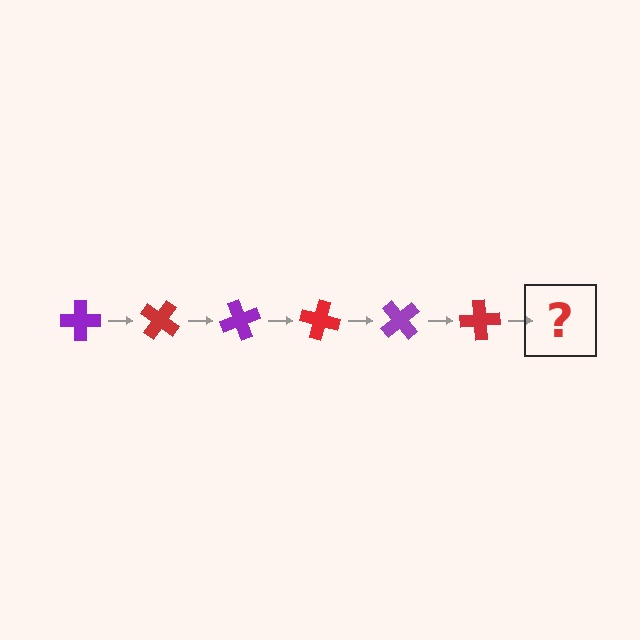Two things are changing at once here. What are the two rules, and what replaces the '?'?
The two rules are that it rotates 35 degrees each step and the color cycles through purple and red. The '?' should be a purple cross, rotated 210 degrees from the start.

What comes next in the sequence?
The next element should be a purple cross, rotated 210 degrees from the start.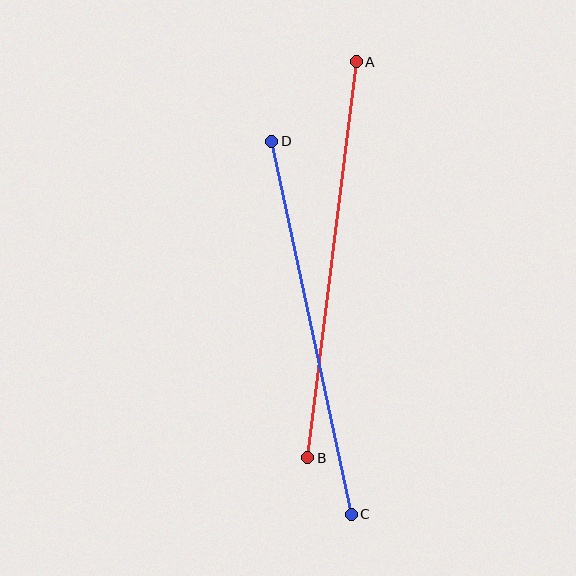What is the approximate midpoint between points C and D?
The midpoint is at approximately (311, 328) pixels.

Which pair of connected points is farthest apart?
Points A and B are farthest apart.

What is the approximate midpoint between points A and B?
The midpoint is at approximately (332, 260) pixels.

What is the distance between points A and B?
The distance is approximately 399 pixels.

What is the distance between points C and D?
The distance is approximately 381 pixels.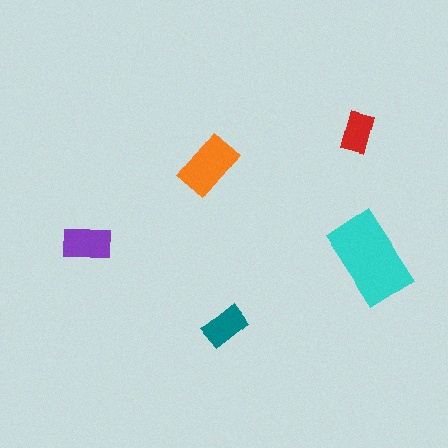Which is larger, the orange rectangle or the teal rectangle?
The orange one.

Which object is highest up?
The red rectangle is topmost.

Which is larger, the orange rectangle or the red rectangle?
The orange one.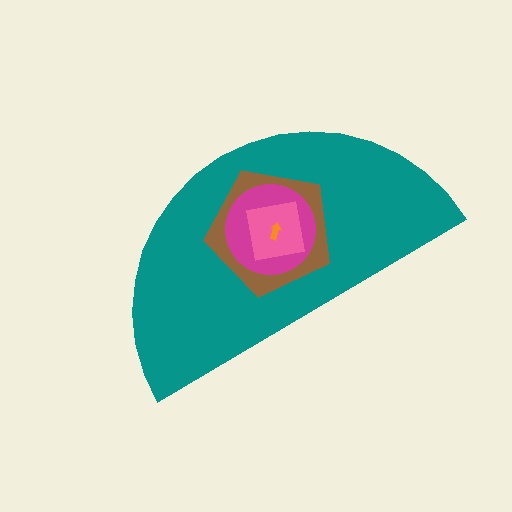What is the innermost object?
The orange arrow.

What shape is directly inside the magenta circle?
The pink square.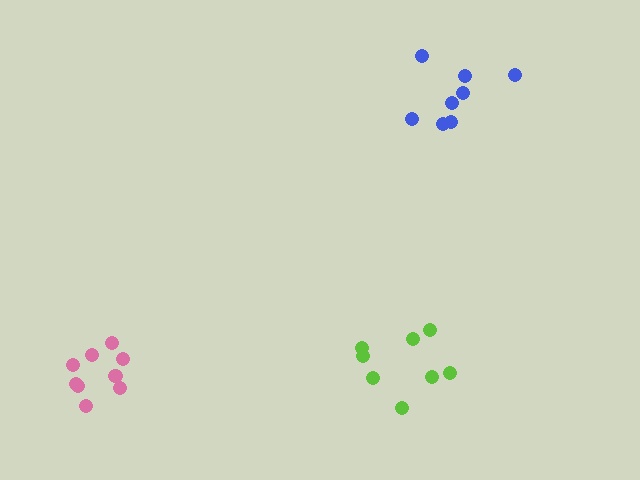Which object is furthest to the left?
The pink cluster is leftmost.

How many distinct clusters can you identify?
There are 3 distinct clusters.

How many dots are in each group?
Group 1: 8 dots, Group 2: 9 dots, Group 3: 8 dots (25 total).